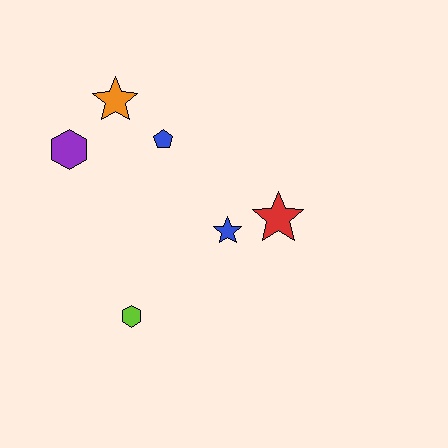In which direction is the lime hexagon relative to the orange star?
The lime hexagon is below the orange star.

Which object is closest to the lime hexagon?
The blue star is closest to the lime hexagon.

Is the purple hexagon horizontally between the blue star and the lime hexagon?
No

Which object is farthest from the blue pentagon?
The lime hexagon is farthest from the blue pentagon.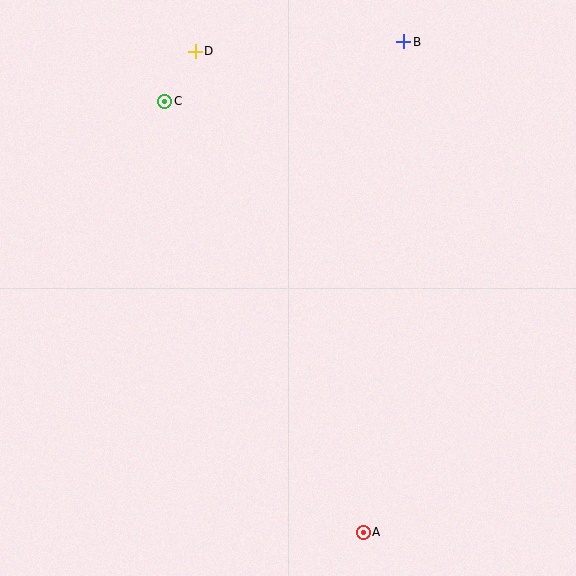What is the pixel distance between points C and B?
The distance between C and B is 247 pixels.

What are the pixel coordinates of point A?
Point A is at (363, 532).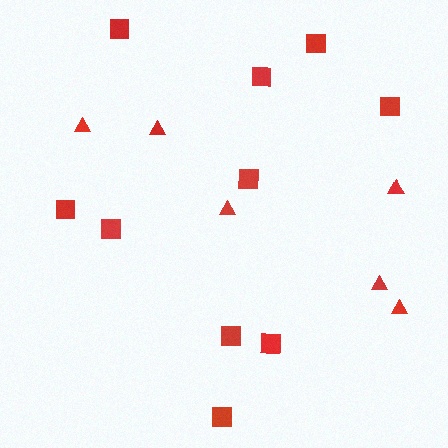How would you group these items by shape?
There are 2 groups: one group of triangles (6) and one group of squares (10).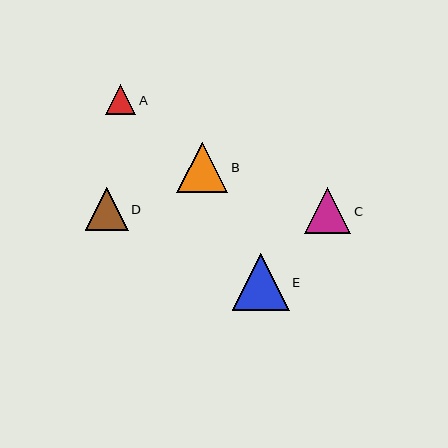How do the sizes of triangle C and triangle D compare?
Triangle C and triangle D are approximately the same size.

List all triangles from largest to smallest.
From largest to smallest: E, B, C, D, A.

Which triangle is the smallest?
Triangle A is the smallest with a size of approximately 30 pixels.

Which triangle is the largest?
Triangle E is the largest with a size of approximately 57 pixels.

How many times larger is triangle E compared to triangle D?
Triangle E is approximately 1.3 times the size of triangle D.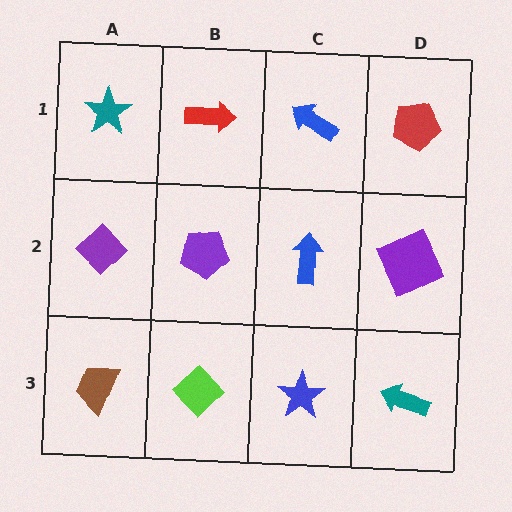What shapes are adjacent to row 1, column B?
A purple pentagon (row 2, column B), a teal star (row 1, column A), a blue arrow (row 1, column C).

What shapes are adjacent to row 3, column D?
A purple square (row 2, column D), a blue star (row 3, column C).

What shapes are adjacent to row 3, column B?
A purple pentagon (row 2, column B), a brown trapezoid (row 3, column A), a blue star (row 3, column C).